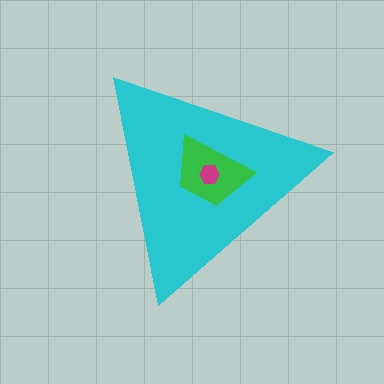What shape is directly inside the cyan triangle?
The green trapezoid.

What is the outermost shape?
The cyan triangle.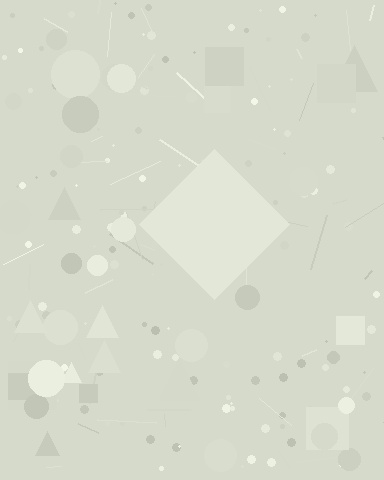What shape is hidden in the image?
A diamond is hidden in the image.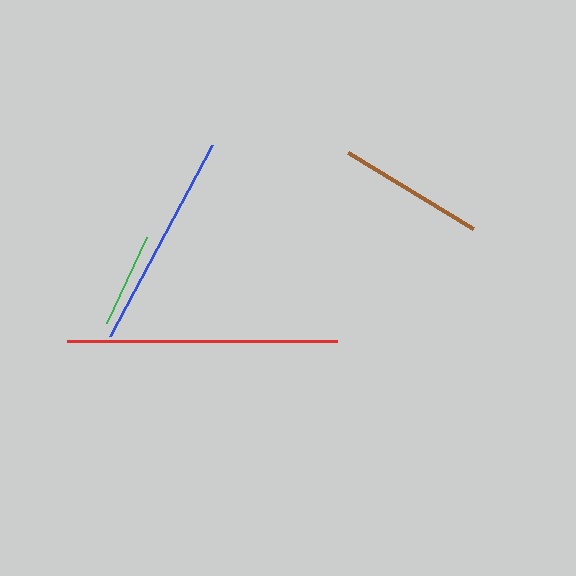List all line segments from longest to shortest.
From longest to shortest: red, blue, brown, green.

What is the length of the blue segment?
The blue segment is approximately 217 pixels long.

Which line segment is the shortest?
The green line is the shortest at approximately 95 pixels.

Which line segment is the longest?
The red line is the longest at approximately 270 pixels.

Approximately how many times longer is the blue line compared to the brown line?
The blue line is approximately 1.5 times the length of the brown line.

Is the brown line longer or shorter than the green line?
The brown line is longer than the green line.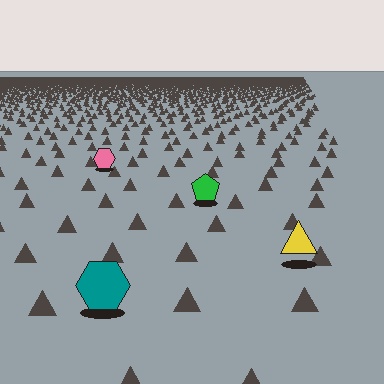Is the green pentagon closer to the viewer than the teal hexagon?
No. The teal hexagon is closer — you can tell from the texture gradient: the ground texture is coarser near it.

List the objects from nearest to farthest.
From nearest to farthest: the teal hexagon, the yellow triangle, the green pentagon, the pink hexagon.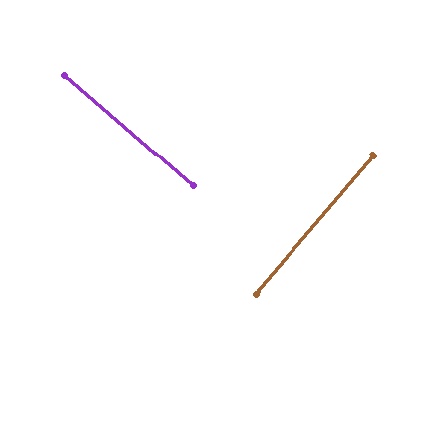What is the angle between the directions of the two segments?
Approximately 89 degrees.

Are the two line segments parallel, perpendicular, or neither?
Perpendicular — they meet at approximately 89°.